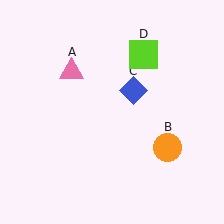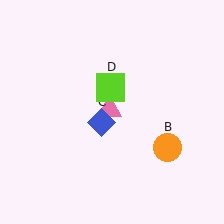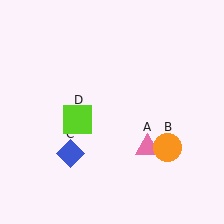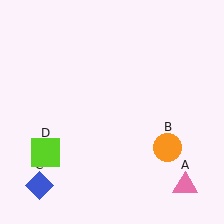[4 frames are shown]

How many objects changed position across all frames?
3 objects changed position: pink triangle (object A), blue diamond (object C), lime square (object D).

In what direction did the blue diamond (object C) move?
The blue diamond (object C) moved down and to the left.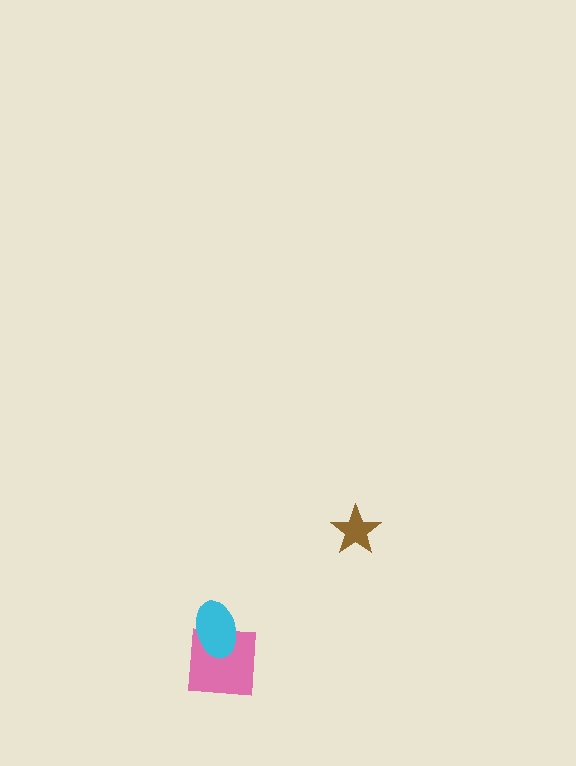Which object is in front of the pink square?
The cyan ellipse is in front of the pink square.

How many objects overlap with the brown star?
0 objects overlap with the brown star.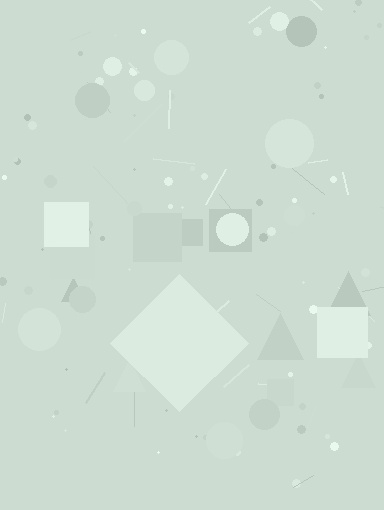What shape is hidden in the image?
A diamond is hidden in the image.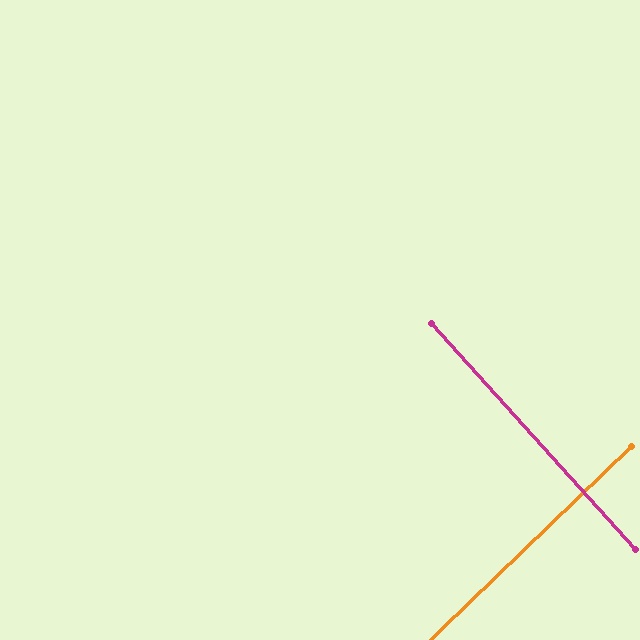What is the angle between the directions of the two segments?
Approximately 88 degrees.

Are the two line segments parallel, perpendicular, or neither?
Perpendicular — they meet at approximately 88°.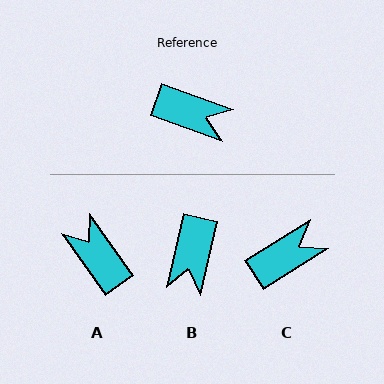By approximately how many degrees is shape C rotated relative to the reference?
Approximately 52 degrees counter-clockwise.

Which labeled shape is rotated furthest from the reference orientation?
A, about 146 degrees away.